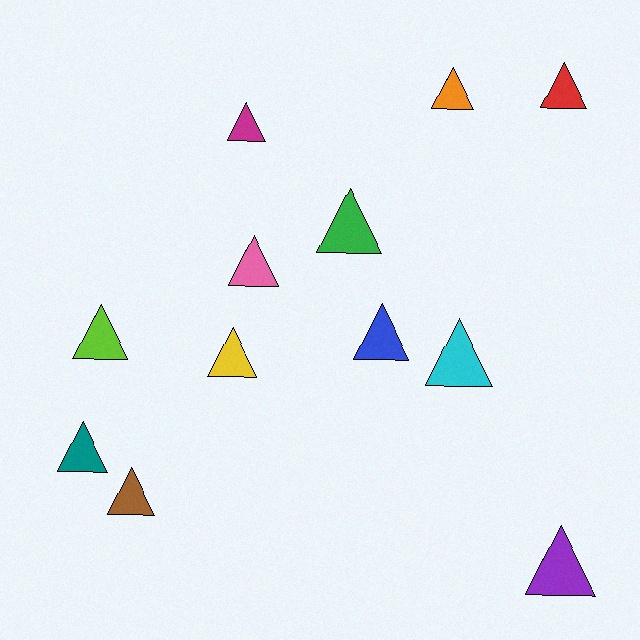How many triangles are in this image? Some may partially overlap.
There are 12 triangles.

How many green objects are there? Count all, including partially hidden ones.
There is 1 green object.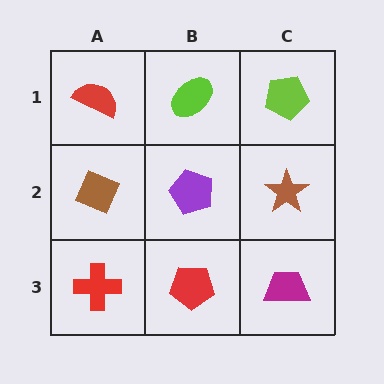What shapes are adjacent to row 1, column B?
A purple pentagon (row 2, column B), a red semicircle (row 1, column A), a lime pentagon (row 1, column C).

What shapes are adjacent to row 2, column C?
A lime pentagon (row 1, column C), a magenta trapezoid (row 3, column C), a purple pentagon (row 2, column B).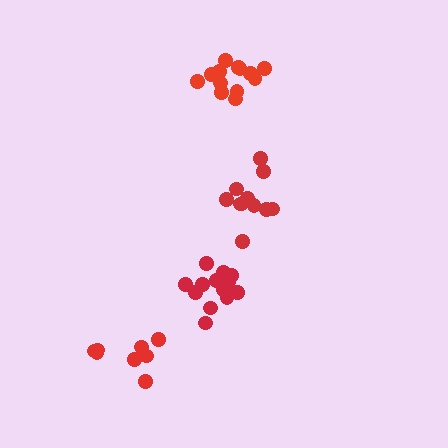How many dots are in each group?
Group 1: 13 dots, Group 2: 13 dots, Group 3: 8 dots, Group 4: 11 dots (45 total).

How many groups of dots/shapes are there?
There are 4 groups.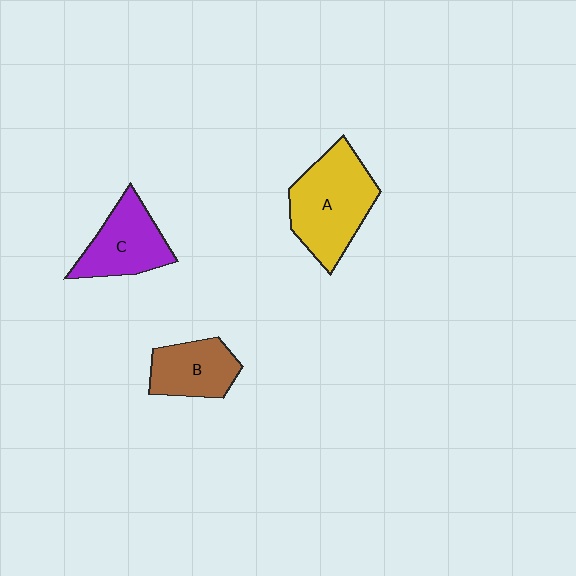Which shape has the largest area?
Shape A (yellow).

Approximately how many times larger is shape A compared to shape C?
Approximately 1.4 times.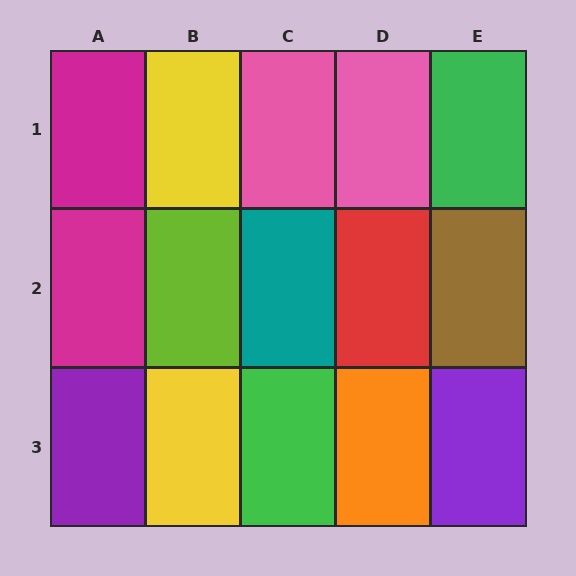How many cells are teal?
1 cell is teal.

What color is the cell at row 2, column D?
Red.